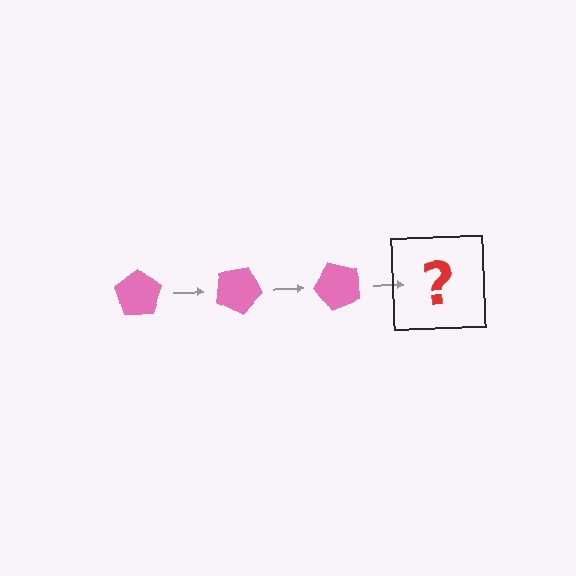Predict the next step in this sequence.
The next step is a pink pentagon rotated 75 degrees.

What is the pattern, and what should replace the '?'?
The pattern is that the pentagon rotates 25 degrees each step. The '?' should be a pink pentagon rotated 75 degrees.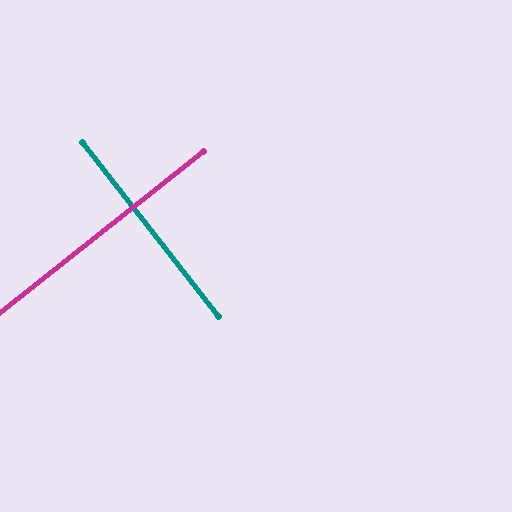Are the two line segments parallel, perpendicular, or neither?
Perpendicular — they meet at approximately 90°.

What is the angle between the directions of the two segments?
Approximately 90 degrees.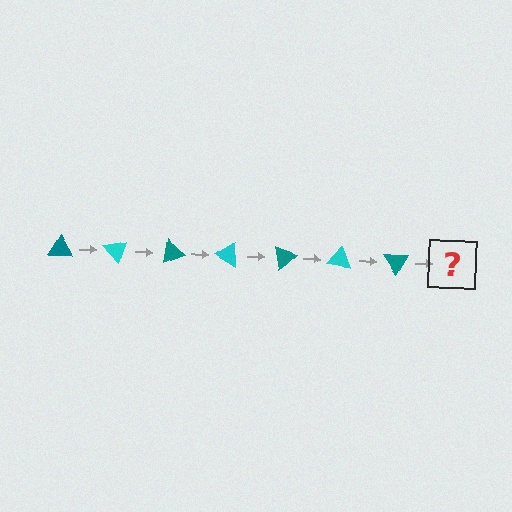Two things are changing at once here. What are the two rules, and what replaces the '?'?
The two rules are that it rotates 50 degrees each step and the color cycles through teal and cyan. The '?' should be a cyan triangle, rotated 350 degrees from the start.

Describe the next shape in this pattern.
It should be a cyan triangle, rotated 350 degrees from the start.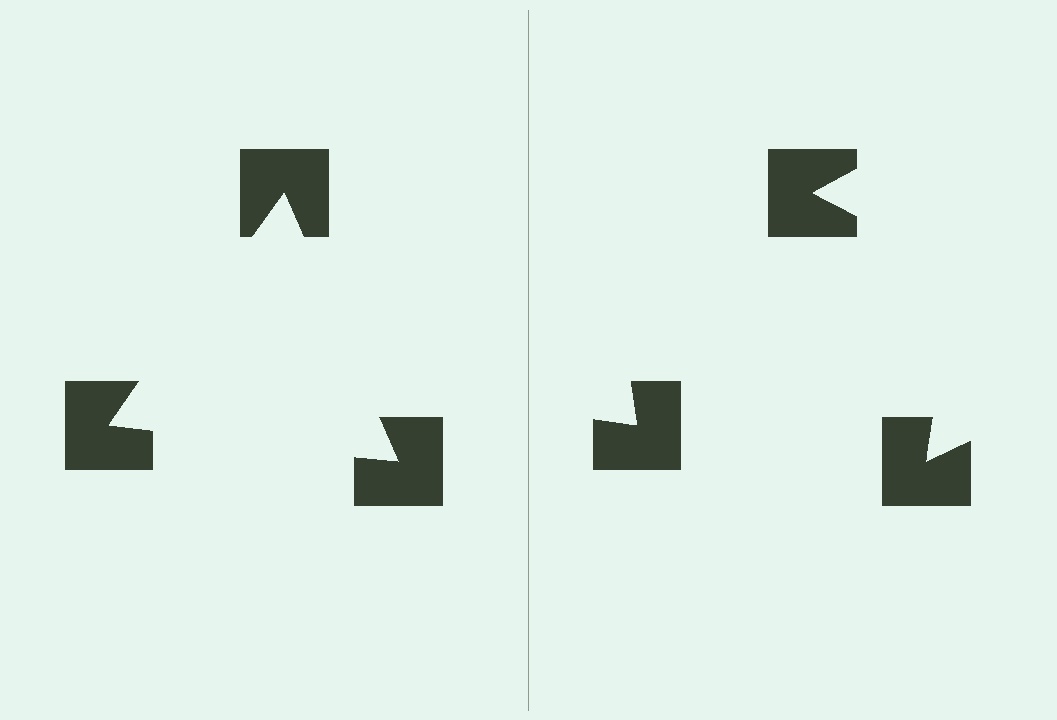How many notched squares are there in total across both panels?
6 — 3 on each side.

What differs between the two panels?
The notched squares are positioned identically on both sides; only the wedge orientations differ. On the left they align to a triangle; on the right they are misaligned.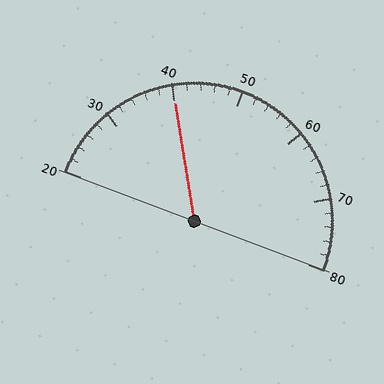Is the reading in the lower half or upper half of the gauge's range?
The reading is in the lower half of the range (20 to 80).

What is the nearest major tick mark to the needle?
The nearest major tick mark is 40.